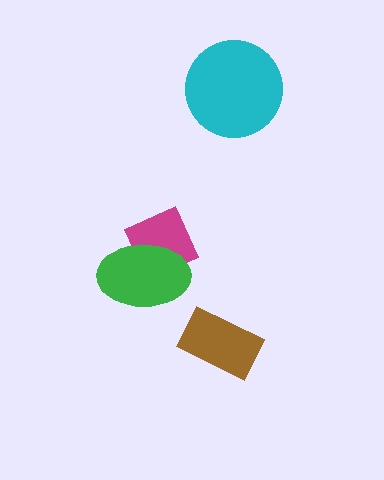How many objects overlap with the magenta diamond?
1 object overlaps with the magenta diamond.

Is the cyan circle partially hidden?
No, no other shape covers it.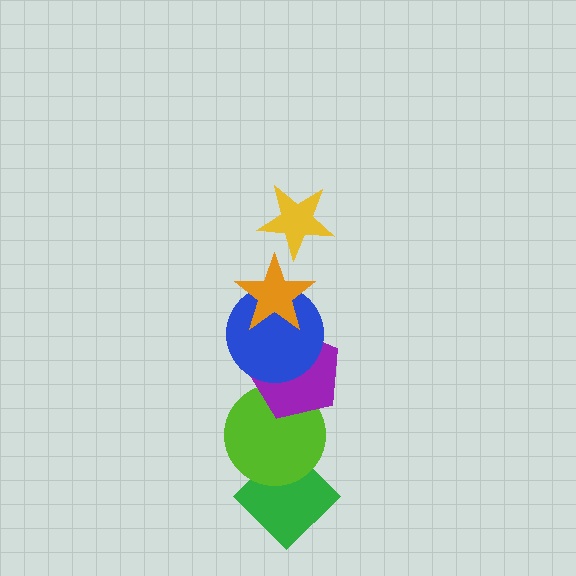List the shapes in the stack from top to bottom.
From top to bottom: the yellow star, the orange star, the blue circle, the purple pentagon, the lime circle, the green diamond.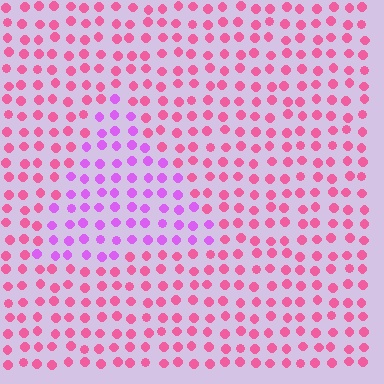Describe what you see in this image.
The image is filled with small pink elements in a uniform arrangement. A triangle-shaped region is visible where the elements are tinted to a slightly different hue, forming a subtle color boundary.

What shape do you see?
I see a triangle.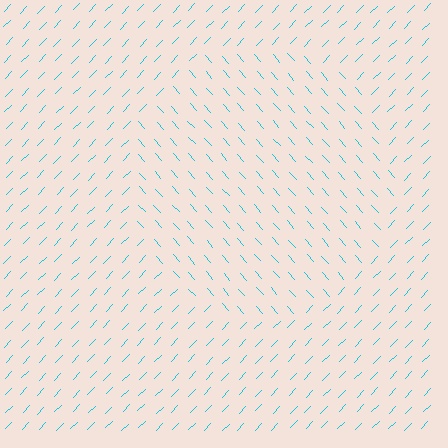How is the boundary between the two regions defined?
The boundary is defined purely by a change in line orientation (approximately 86 degrees difference). All lines are the same color and thickness.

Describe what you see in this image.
The image is filled with small cyan line segments. A circle region in the image has lines oriented differently from the surrounding lines, creating a visible texture boundary.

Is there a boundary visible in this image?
Yes, there is a texture boundary formed by a change in line orientation.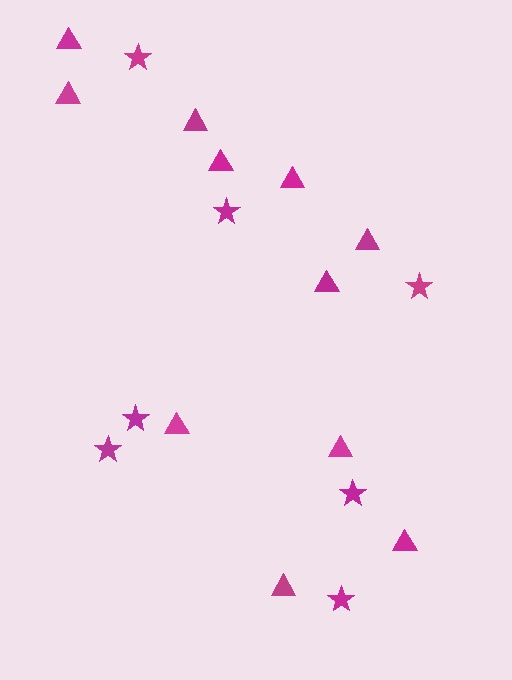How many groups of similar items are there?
There are 2 groups: one group of stars (7) and one group of triangles (11).